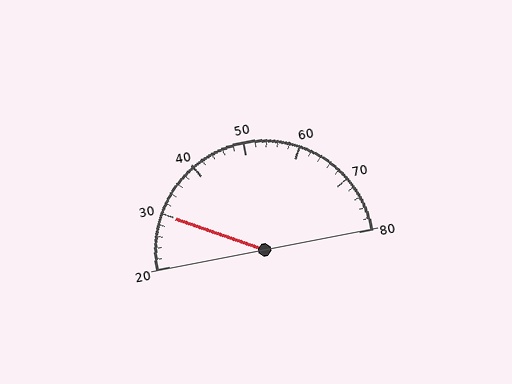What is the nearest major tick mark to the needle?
The nearest major tick mark is 30.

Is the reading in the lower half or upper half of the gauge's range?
The reading is in the lower half of the range (20 to 80).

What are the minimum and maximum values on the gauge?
The gauge ranges from 20 to 80.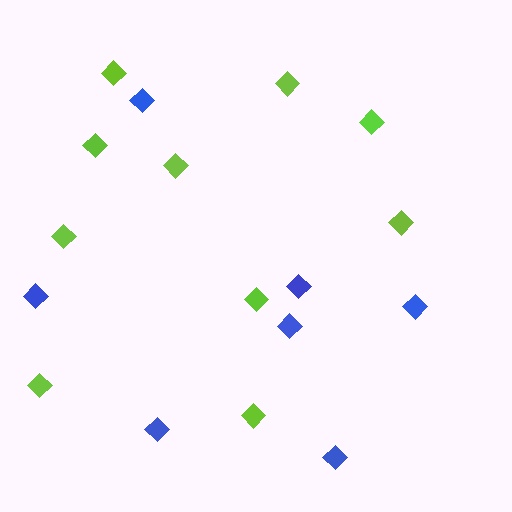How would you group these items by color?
There are 2 groups: one group of blue diamonds (7) and one group of lime diamonds (10).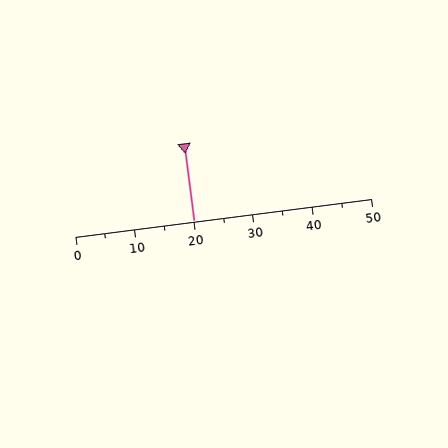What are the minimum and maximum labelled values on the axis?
The axis runs from 0 to 50.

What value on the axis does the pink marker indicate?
The marker indicates approximately 20.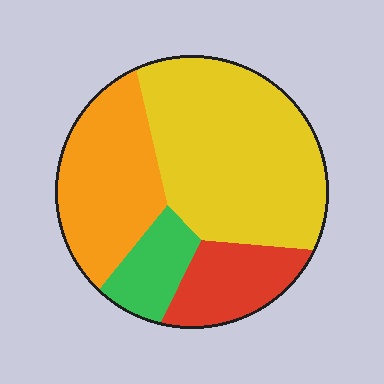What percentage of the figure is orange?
Orange covers 27% of the figure.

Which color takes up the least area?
Green, at roughly 10%.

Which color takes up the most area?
Yellow, at roughly 50%.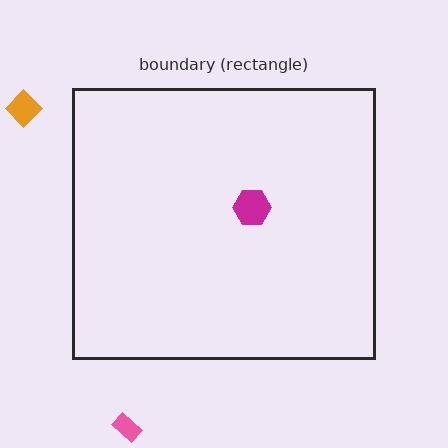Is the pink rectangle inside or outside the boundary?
Outside.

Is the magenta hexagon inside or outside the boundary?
Inside.